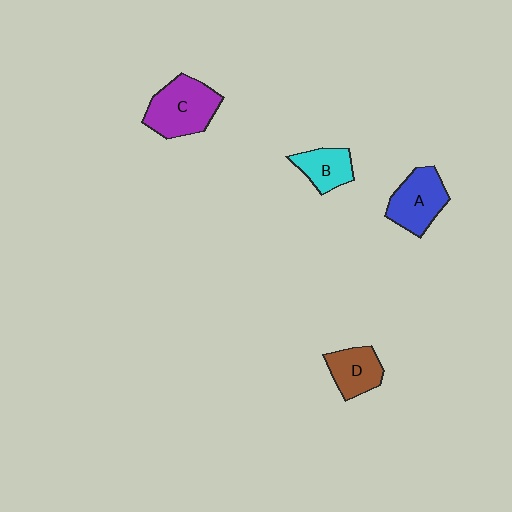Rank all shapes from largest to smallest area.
From largest to smallest: C (purple), A (blue), D (brown), B (cyan).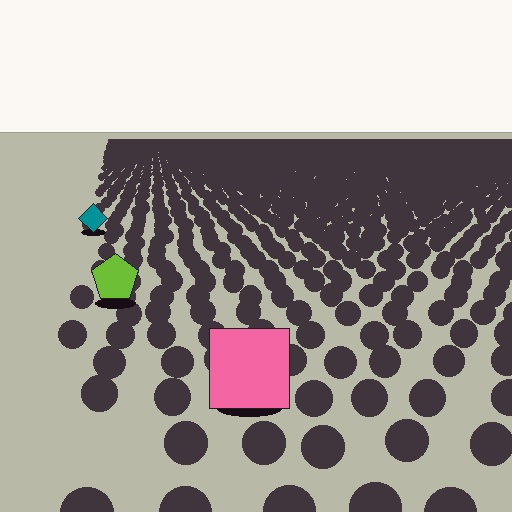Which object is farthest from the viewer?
The teal diamond is farthest from the viewer. It appears smaller and the ground texture around it is denser.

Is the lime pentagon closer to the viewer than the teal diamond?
Yes. The lime pentagon is closer — you can tell from the texture gradient: the ground texture is coarser near it.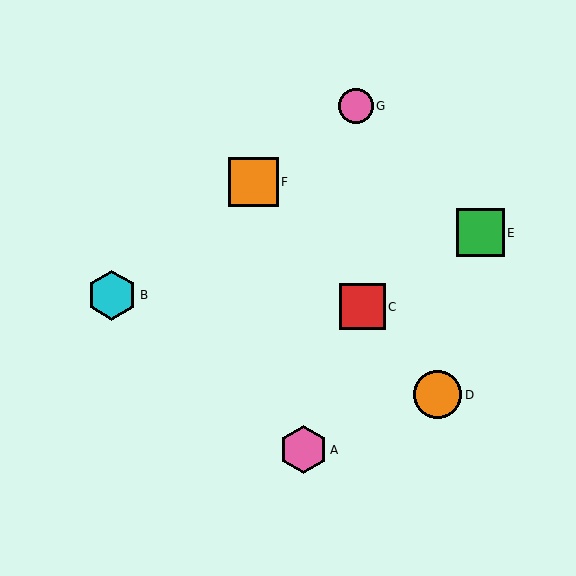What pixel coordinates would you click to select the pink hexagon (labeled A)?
Click at (303, 450) to select the pink hexagon A.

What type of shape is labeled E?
Shape E is a green square.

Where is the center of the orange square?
The center of the orange square is at (254, 182).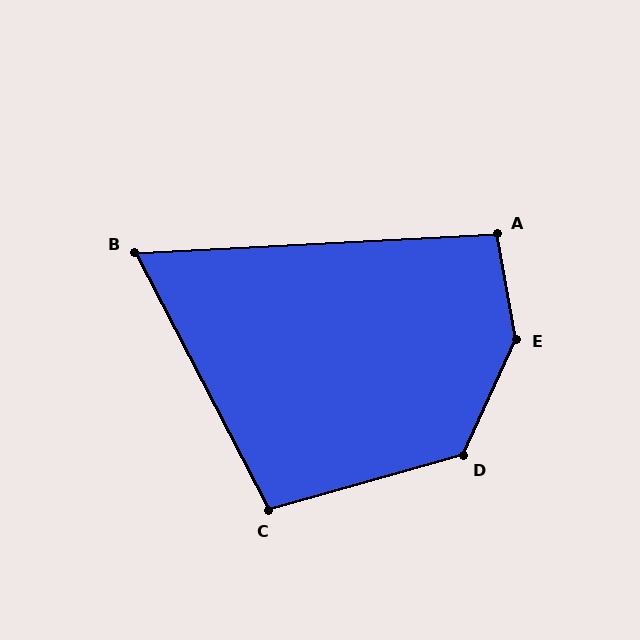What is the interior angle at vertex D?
Approximately 130 degrees (obtuse).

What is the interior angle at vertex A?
Approximately 97 degrees (obtuse).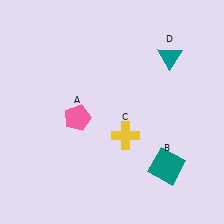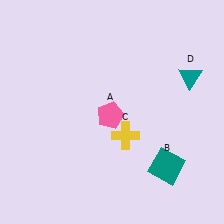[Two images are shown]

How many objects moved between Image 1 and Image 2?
2 objects moved between the two images.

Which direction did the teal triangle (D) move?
The teal triangle (D) moved down.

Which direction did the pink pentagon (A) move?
The pink pentagon (A) moved right.